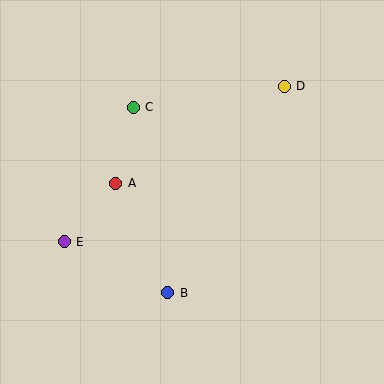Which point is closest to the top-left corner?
Point C is closest to the top-left corner.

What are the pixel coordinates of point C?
Point C is at (133, 107).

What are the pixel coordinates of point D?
Point D is at (284, 86).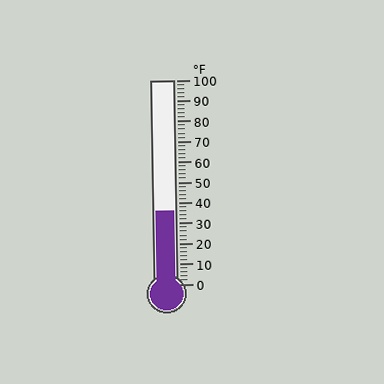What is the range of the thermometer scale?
The thermometer scale ranges from 0°F to 100°F.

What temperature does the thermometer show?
The thermometer shows approximately 36°F.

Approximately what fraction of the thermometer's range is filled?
The thermometer is filled to approximately 35% of its range.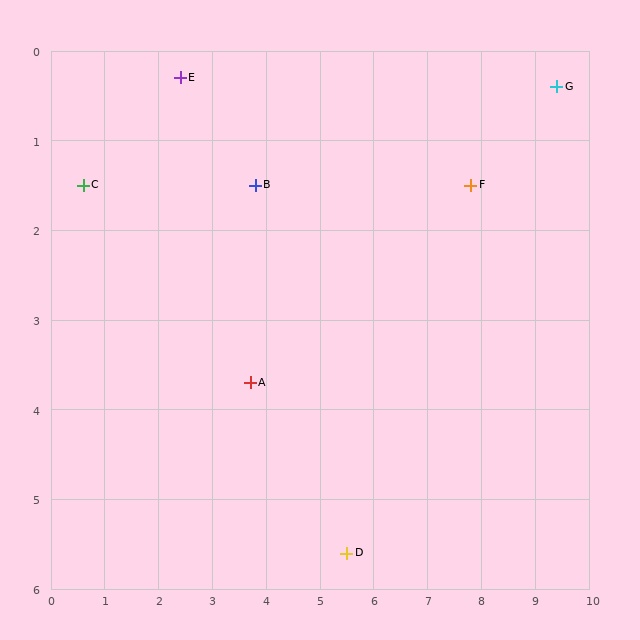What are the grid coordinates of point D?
Point D is at approximately (5.5, 5.6).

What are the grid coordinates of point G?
Point G is at approximately (9.4, 0.4).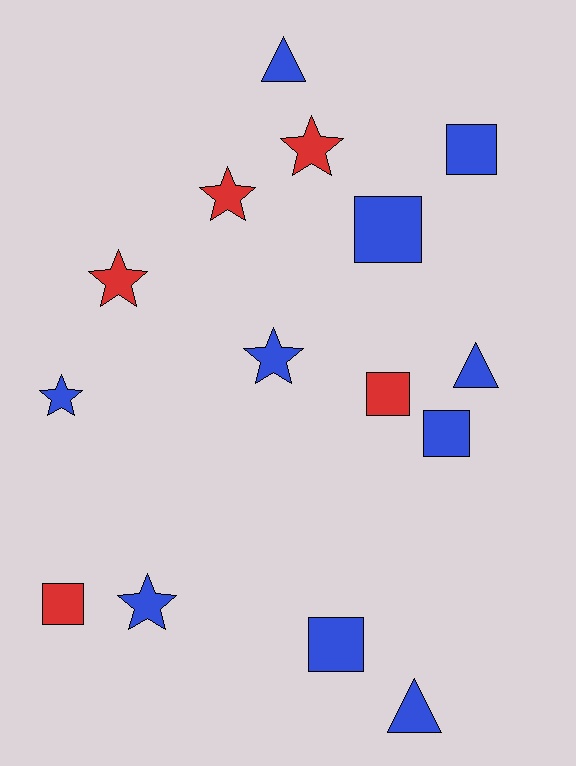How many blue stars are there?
There are 3 blue stars.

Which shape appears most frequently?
Star, with 6 objects.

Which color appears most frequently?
Blue, with 10 objects.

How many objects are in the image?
There are 15 objects.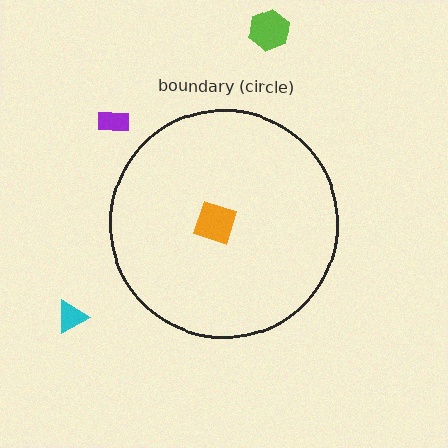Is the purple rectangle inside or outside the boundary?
Outside.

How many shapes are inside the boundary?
1 inside, 3 outside.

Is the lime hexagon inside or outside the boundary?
Outside.